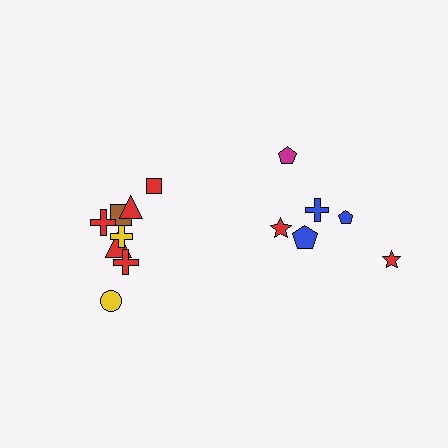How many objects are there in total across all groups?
There are 14 objects.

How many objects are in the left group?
There are 8 objects.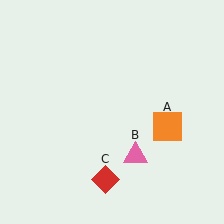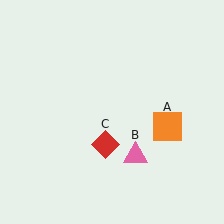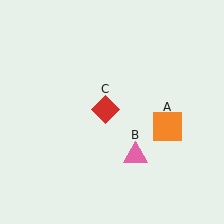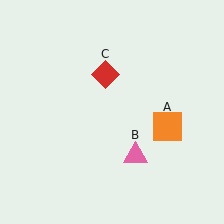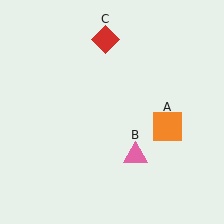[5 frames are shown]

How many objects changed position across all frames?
1 object changed position: red diamond (object C).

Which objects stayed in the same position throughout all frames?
Orange square (object A) and pink triangle (object B) remained stationary.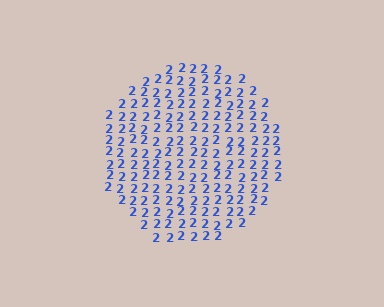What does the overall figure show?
The overall figure shows a circle.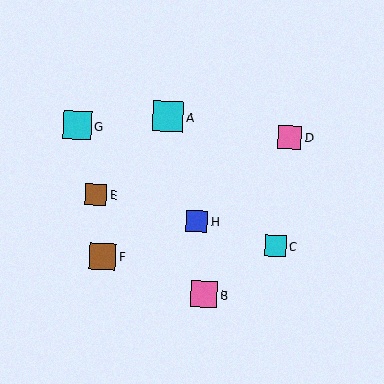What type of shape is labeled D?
Shape D is a pink square.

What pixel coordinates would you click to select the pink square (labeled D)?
Click at (290, 138) to select the pink square D.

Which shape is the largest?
The cyan square (labeled A) is the largest.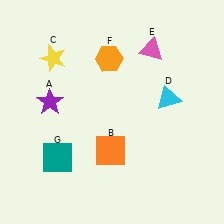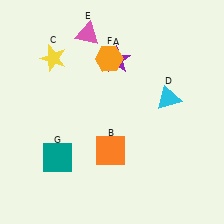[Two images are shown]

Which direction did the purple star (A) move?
The purple star (A) moved right.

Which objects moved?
The objects that moved are: the purple star (A), the pink triangle (E).